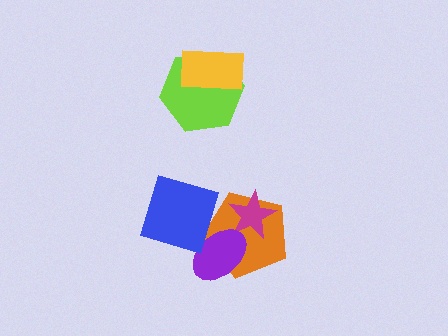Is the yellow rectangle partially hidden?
No, no other shape covers it.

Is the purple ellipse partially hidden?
Yes, it is partially covered by another shape.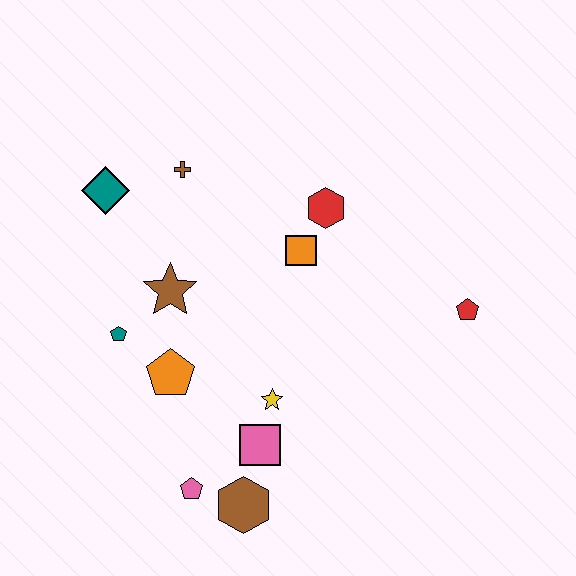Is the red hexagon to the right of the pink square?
Yes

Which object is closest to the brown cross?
The teal diamond is closest to the brown cross.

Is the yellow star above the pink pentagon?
Yes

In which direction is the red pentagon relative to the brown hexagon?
The red pentagon is to the right of the brown hexagon.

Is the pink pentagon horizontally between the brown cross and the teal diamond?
No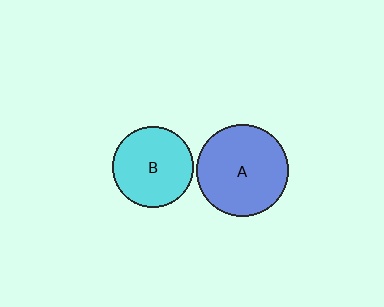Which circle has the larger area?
Circle A (blue).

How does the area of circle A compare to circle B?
Approximately 1.3 times.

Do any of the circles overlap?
No, none of the circles overlap.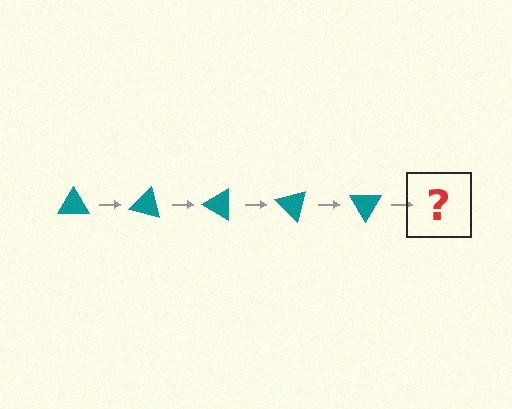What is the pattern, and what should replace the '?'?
The pattern is that the triangle rotates 15 degrees each step. The '?' should be a teal triangle rotated 75 degrees.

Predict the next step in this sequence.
The next step is a teal triangle rotated 75 degrees.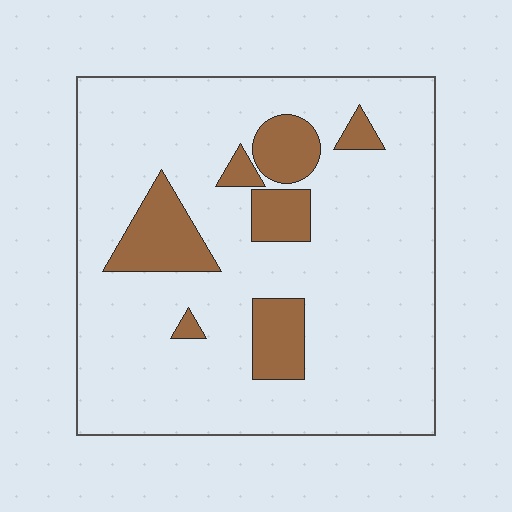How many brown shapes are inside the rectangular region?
7.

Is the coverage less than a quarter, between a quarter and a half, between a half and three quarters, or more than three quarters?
Less than a quarter.